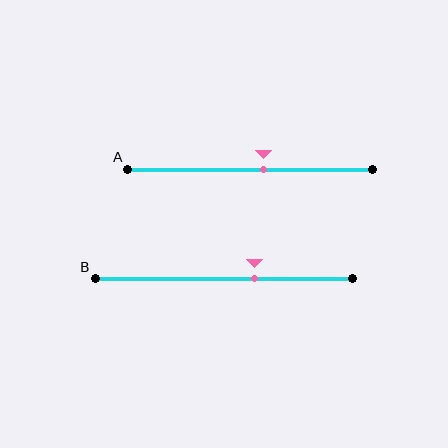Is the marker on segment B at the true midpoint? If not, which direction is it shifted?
No, the marker on segment B is shifted to the right by about 12% of the segment length.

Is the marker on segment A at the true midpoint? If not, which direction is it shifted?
No, the marker on segment A is shifted to the right by about 5% of the segment length.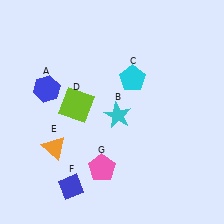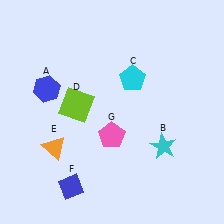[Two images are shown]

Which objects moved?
The objects that moved are: the cyan star (B), the pink pentagon (G).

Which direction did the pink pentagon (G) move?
The pink pentagon (G) moved up.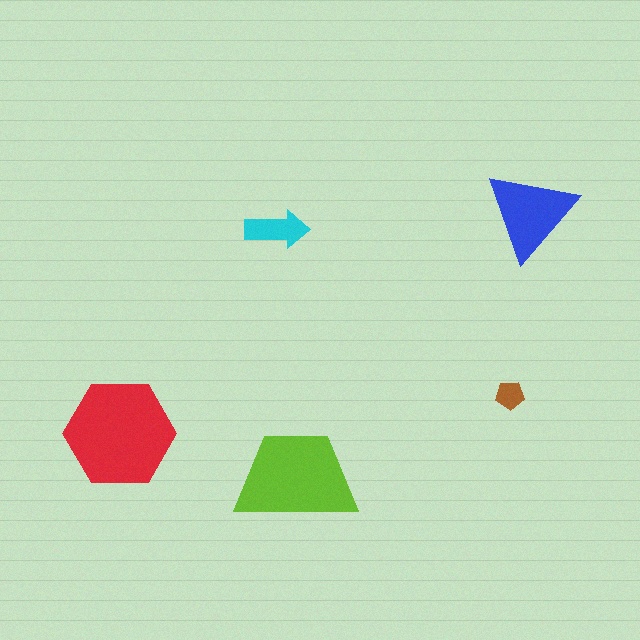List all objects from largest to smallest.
The red hexagon, the lime trapezoid, the blue triangle, the cyan arrow, the brown pentagon.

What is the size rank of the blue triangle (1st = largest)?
3rd.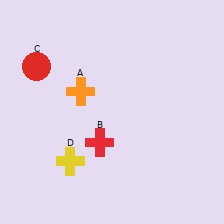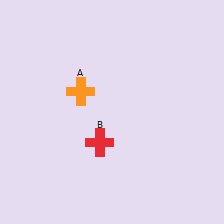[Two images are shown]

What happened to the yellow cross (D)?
The yellow cross (D) was removed in Image 2. It was in the bottom-left area of Image 1.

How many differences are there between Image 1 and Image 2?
There are 2 differences between the two images.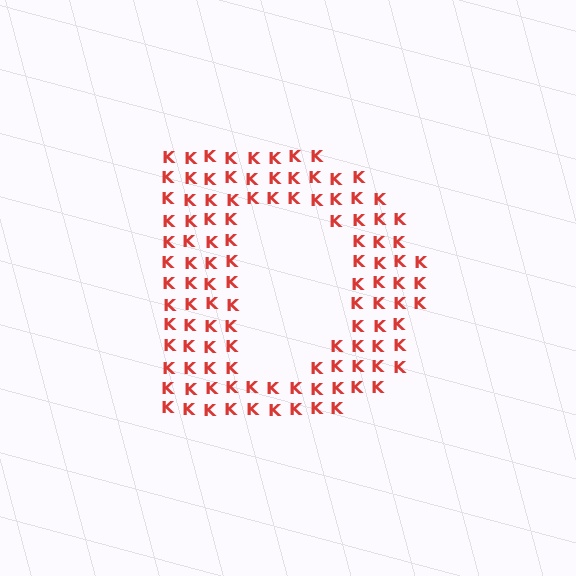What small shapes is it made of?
It is made of small letter K's.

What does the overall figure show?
The overall figure shows the letter D.